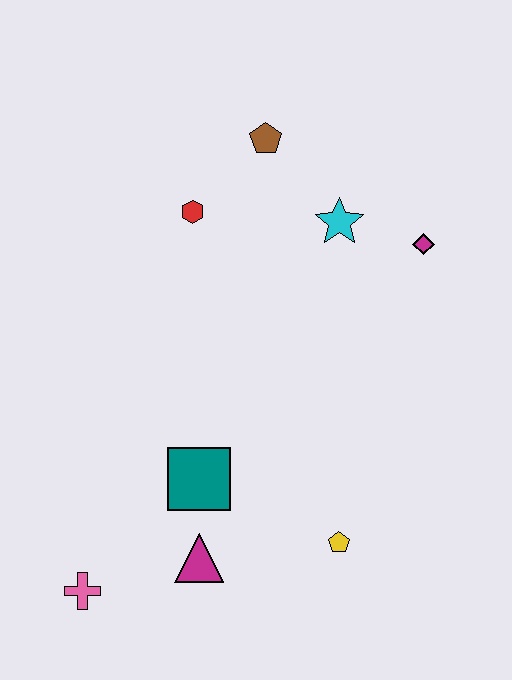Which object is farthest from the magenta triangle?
The brown pentagon is farthest from the magenta triangle.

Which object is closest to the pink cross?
The magenta triangle is closest to the pink cross.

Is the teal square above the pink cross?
Yes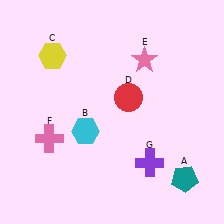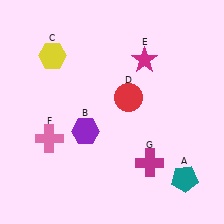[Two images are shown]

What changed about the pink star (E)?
In Image 1, E is pink. In Image 2, it changed to magenta.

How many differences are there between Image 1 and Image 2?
There are 3 differences between the two images.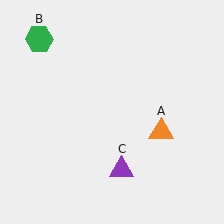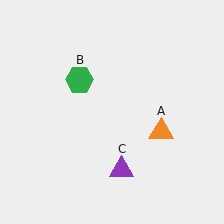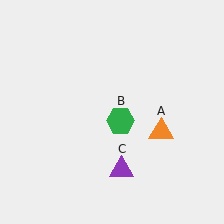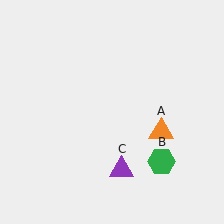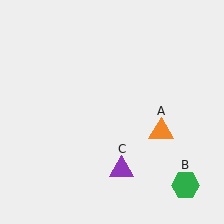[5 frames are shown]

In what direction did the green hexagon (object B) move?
The green hexagon (object B) moved down and to the right.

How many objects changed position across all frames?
1 object changed position: green hexagon (object B).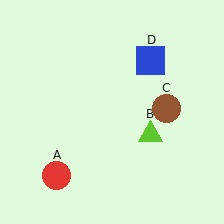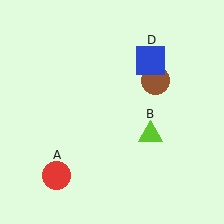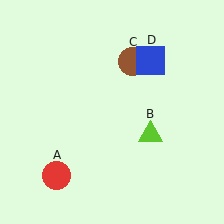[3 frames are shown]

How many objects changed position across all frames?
1 object changed position: brown circle (object C).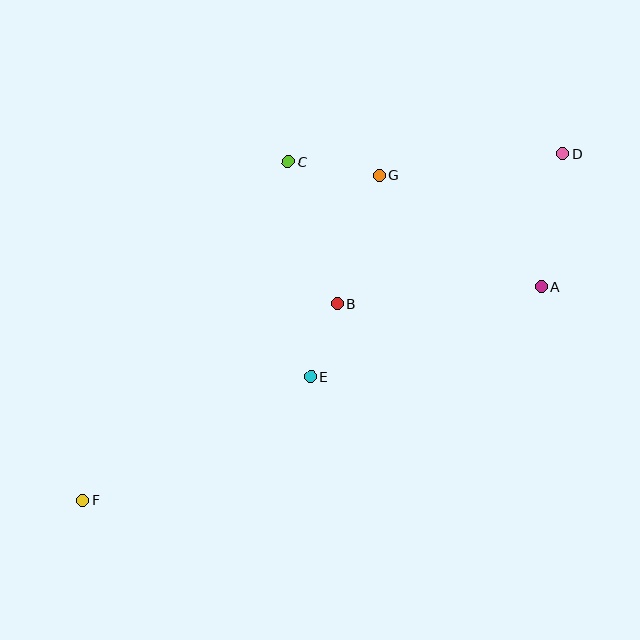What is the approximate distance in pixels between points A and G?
The distance between A and G is approximately 197 pixels.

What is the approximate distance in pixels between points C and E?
The distance between C and E is approximately 216 pixels.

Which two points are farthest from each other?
Points D and F are farthest from each other.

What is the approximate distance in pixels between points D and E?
The distance between D and E is approximately 336 pixels.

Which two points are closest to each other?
Points B and E are closest to each other.